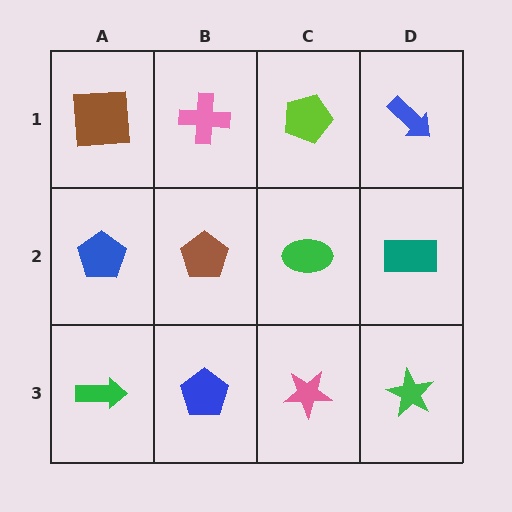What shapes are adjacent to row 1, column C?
A green ellipse (row 2, column C), a pink cross (row 1, column B), a blue arrow (row 1, column D).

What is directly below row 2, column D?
A green star.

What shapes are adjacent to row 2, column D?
A blue arrow (row 1, column D), a green star (row 3, column D), a green ellipse (row 2, column C).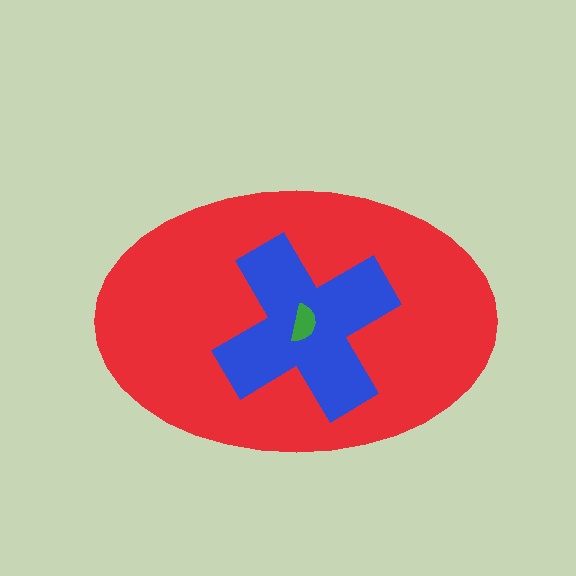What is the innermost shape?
The green semicircle.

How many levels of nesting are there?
3.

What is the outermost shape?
The red ellipse.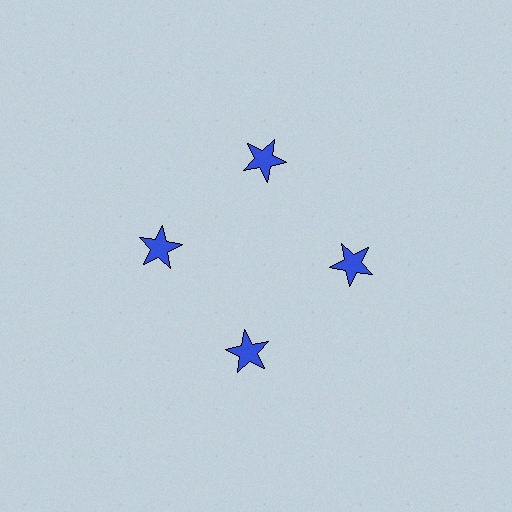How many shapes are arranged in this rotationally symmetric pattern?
There are 4 shapes, arranged in 4 groups of 1.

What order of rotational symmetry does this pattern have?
This pattern has 4-fold rotational symmetry.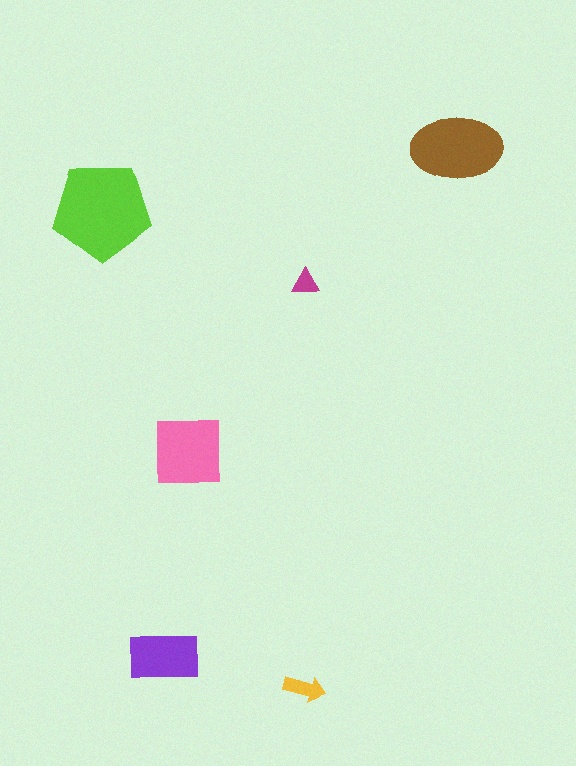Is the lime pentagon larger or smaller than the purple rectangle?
Larger.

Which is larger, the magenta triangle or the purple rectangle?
The purple rectangle.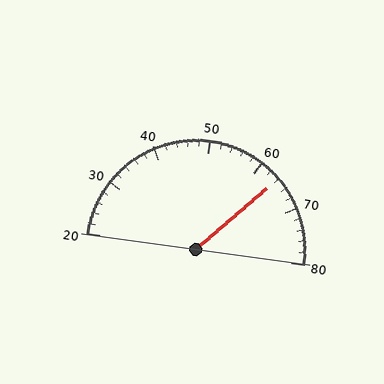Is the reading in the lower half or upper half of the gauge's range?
The reading is in the upper half of the range (20 to 80).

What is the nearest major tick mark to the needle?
The nearest major tick mark is 60.